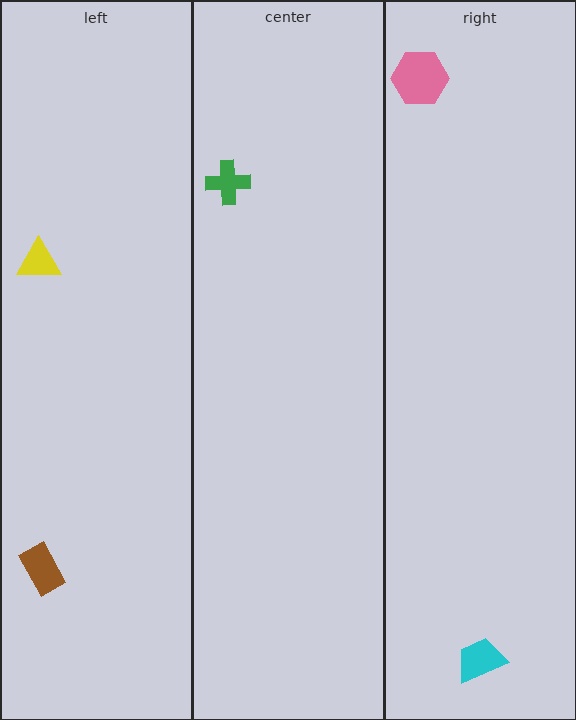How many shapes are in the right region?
2.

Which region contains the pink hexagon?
The right region.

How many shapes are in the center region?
1.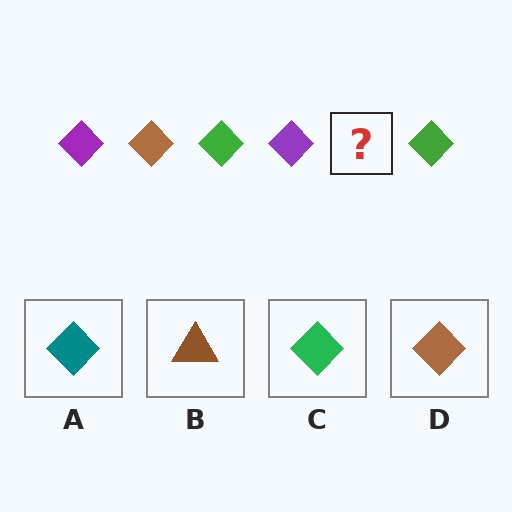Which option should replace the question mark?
Option D.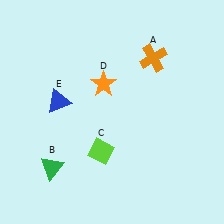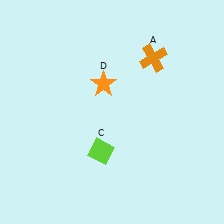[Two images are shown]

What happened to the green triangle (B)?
The green triangle (B) was removed in Image 2. It was in the bottom-left area of Image 1.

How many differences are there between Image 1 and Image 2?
There are 2 differences between the two images.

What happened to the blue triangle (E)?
The blue triangle (E) was removed in Image 2. It was in the top-left area of Image 1.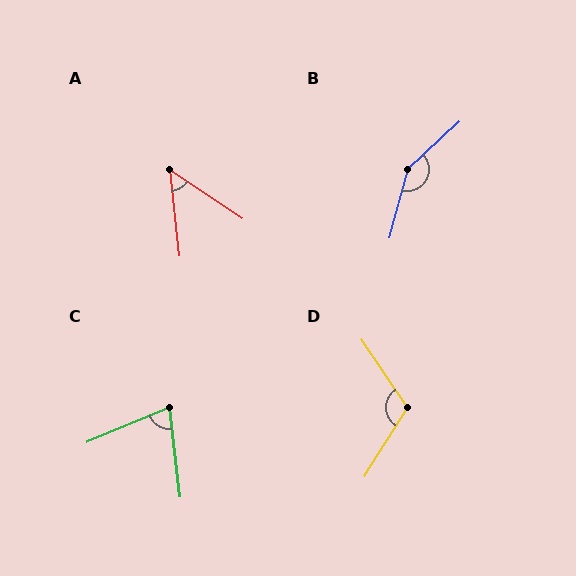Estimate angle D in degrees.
Approximately 114 degrees.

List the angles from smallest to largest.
A (50°), C (74°), D (114°), B (148°).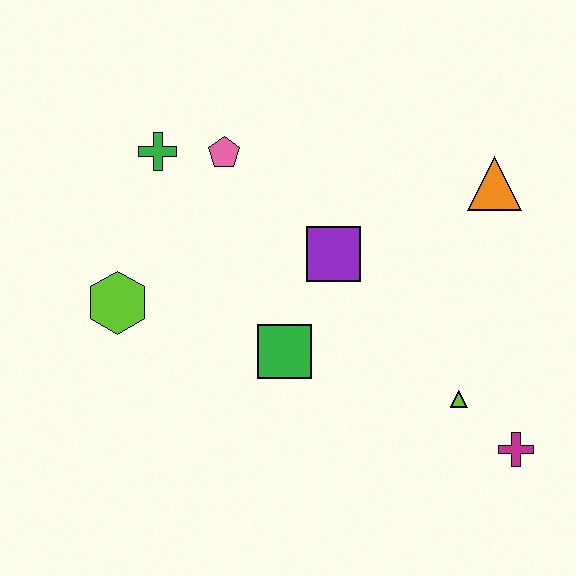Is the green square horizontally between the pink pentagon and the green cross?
No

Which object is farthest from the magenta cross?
The green cross is farthest from the magenta cross.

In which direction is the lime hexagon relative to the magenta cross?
The lime hexagon is to the left of the magenta cross.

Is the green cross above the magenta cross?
Yes